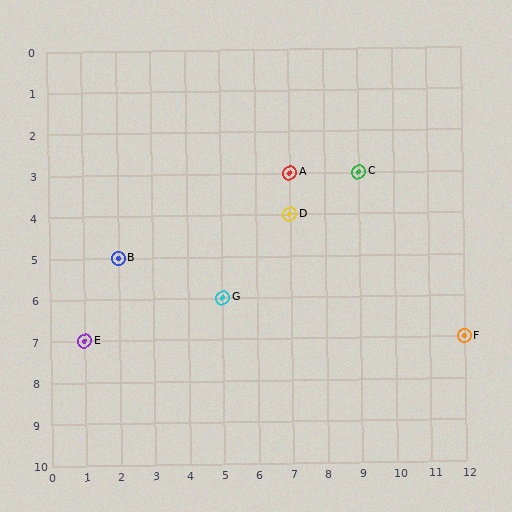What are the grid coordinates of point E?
Point E is at grid coordinates (1, 7).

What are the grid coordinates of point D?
Point D is at grid coordinates (7, 4).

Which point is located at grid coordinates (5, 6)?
Point G is at (5, 6).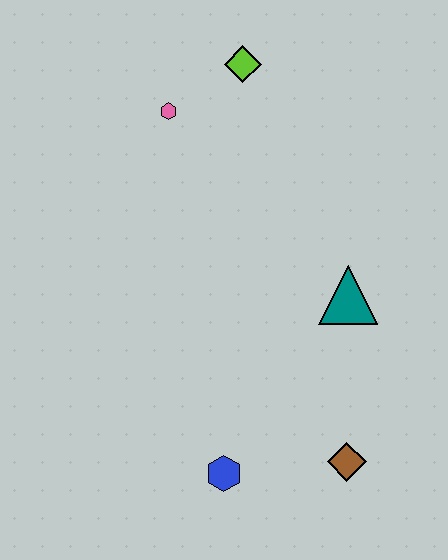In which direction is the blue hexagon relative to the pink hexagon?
The blue hexagon is below the pink hexagon.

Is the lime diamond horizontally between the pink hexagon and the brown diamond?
Yes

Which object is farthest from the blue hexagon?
The lime diamond is farthest from the blue hexagon.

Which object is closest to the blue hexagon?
The brown diamond is closest to the blue hexagon.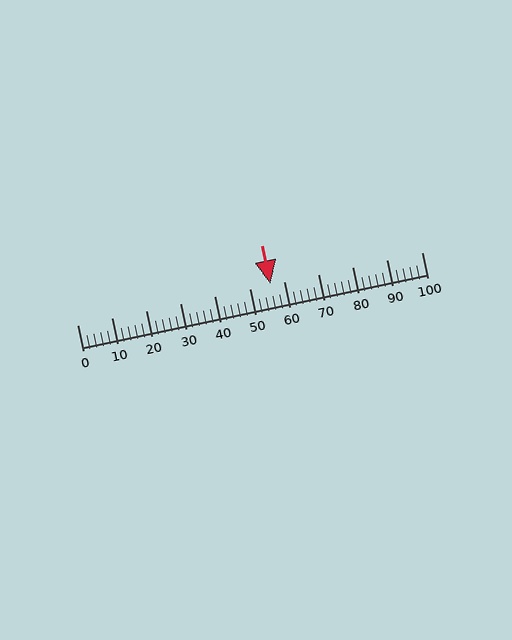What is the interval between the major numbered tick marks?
The major tick marks are spaced 10 units apart.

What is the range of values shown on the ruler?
The ruler shows values from 0 to 100.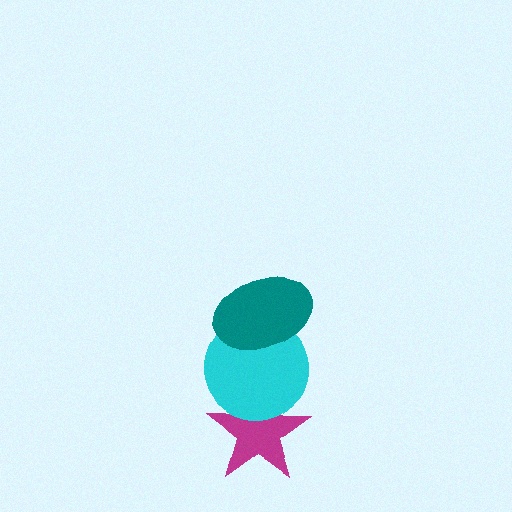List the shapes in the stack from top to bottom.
From top to bottom: the teal ellipse, the cyan circle, the magenta star.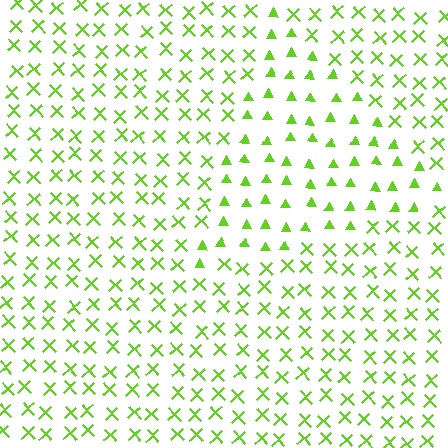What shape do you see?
I see a triangle.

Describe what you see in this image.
The image is filled with small lime elements arranged in a uniform grid. A triangle-shaped region contains triangles, while the surrounding area contains X marks. The boundary is defined purely by the change in element shape.